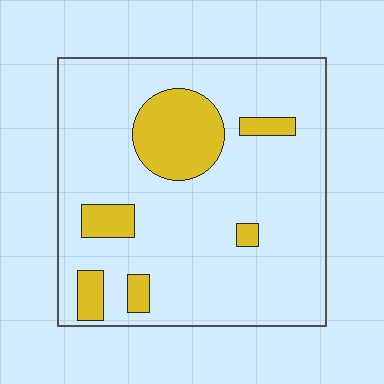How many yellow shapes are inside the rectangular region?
6.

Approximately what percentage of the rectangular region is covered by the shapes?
Approximately 15%.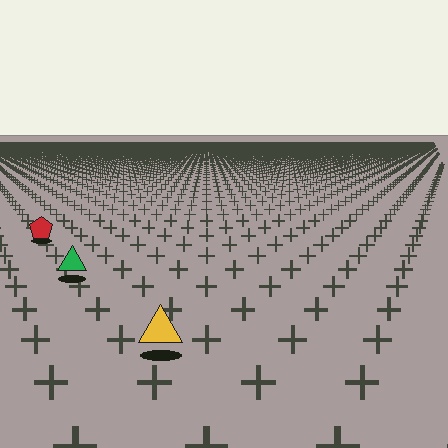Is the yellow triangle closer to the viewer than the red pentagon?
Yes. The yellow triangle is closer — you can tell from the texture gradient: the ground texture is coarser near it.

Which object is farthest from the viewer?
The red pentagon is farthest from the viewer. It appears smaller and the ground texture around it is denser.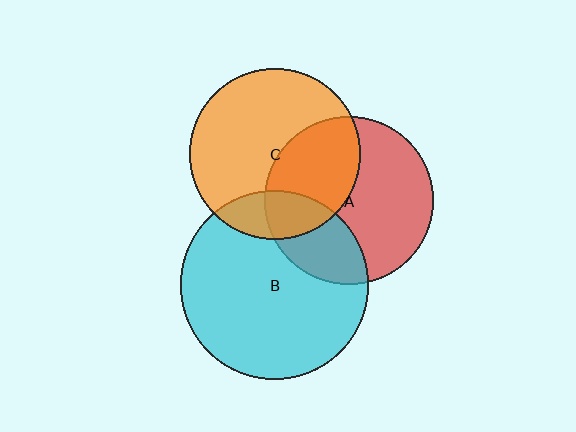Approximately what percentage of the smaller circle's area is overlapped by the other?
Approximately 40%.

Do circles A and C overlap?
Yes.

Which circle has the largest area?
Circle B (cyan).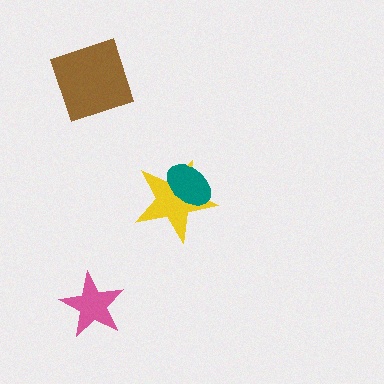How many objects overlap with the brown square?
0 objects overlap with the brown square.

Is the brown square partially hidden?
No, no other shape covers it.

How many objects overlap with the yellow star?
1 object overlaps with the yellow star.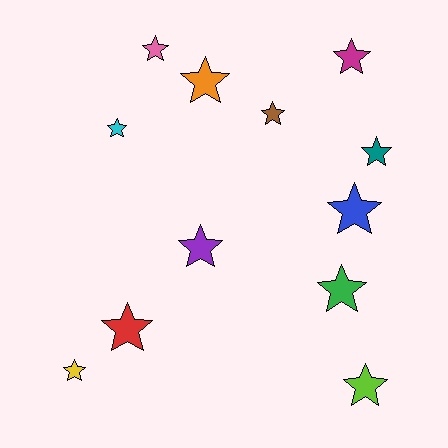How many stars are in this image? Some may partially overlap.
There are 12 stars.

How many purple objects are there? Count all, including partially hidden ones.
There is 1 purple object.